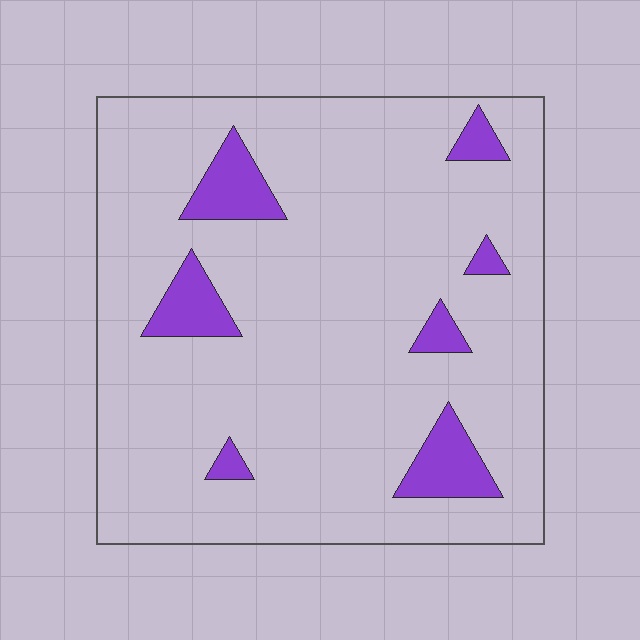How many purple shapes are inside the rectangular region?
7.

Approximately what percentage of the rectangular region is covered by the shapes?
Approximately 10%.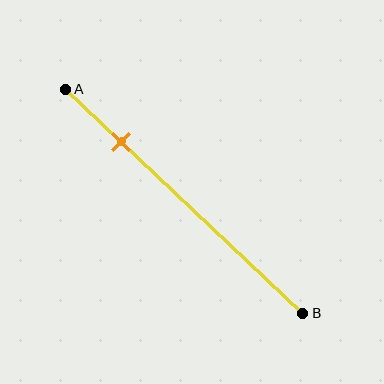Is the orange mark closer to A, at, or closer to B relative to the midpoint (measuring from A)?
The orange mark is closer to point A than the midpoint of segment AB.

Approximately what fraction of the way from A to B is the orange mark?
The orange mark is approximately 25% of the way from A to B.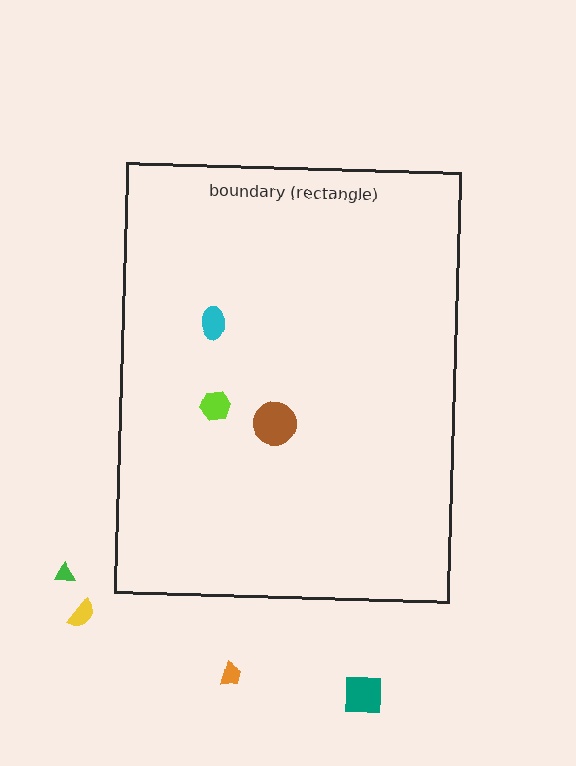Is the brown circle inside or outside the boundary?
Inside.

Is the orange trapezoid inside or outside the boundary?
Outside.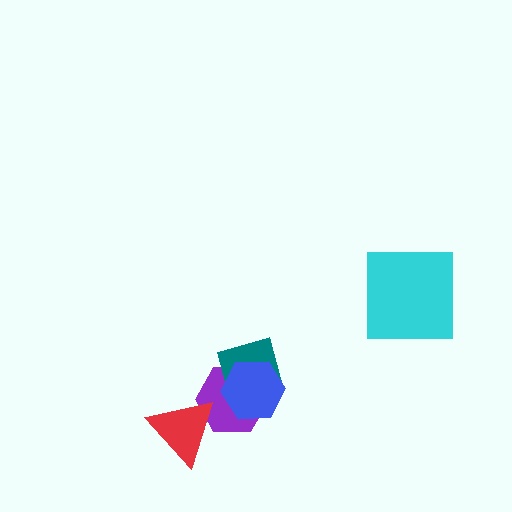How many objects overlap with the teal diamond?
2 objects overlap with the teal diamond.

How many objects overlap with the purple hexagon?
3 objects overlap with the purple hexagon.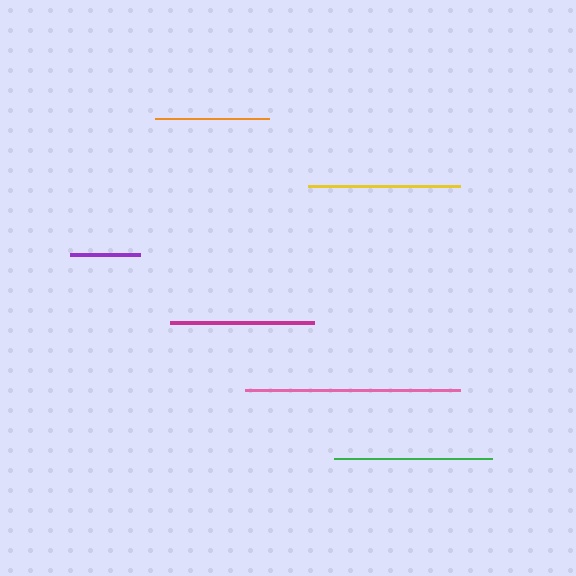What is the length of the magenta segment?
The magenta segment is approximately 145 pixels long.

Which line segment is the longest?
The pink line is the longest at approximately 216 pixels.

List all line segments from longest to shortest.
From longest to shortest: pink, green, yellow, magenta, orange, purple.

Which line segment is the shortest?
The purple line is the shortest at approximately 70 pixels.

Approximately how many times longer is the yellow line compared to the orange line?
The yellow line is approximately 1.3 times the length of the orange line.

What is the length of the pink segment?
The pink segment is approximately 216 pixels long.